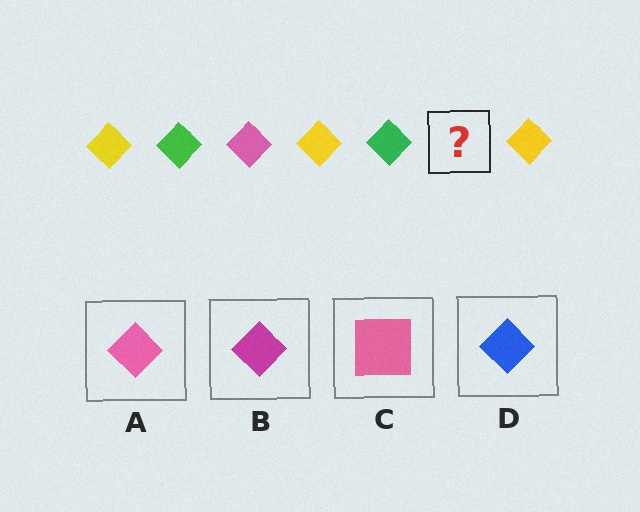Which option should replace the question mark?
Option A.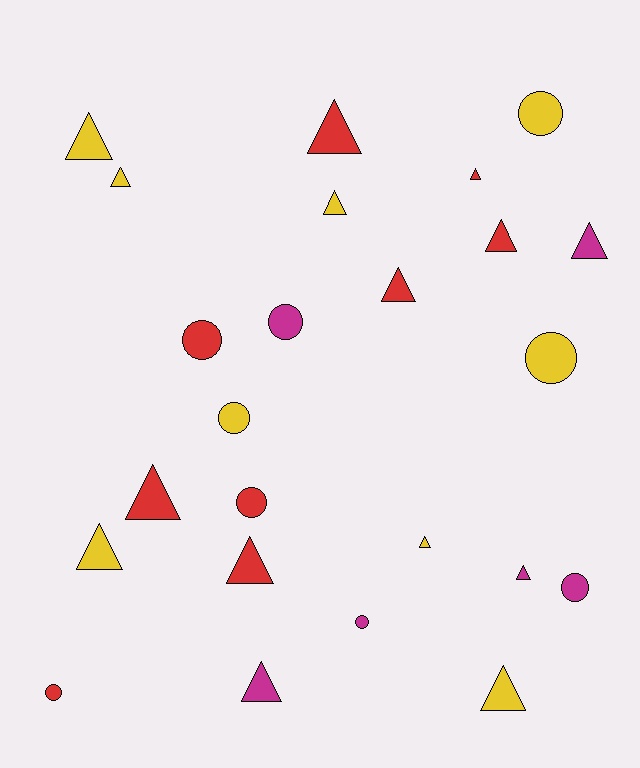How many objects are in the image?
There are 24 objects.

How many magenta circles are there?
There are 3 magenta circles.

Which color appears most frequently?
Red, with 9 objects.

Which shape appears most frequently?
Triangle, with 15 objects.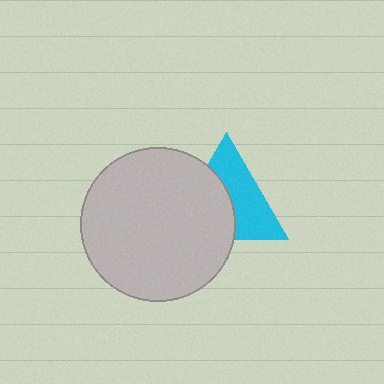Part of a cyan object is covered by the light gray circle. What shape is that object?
It is a triangle.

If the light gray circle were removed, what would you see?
You would see the complete cyan triangle.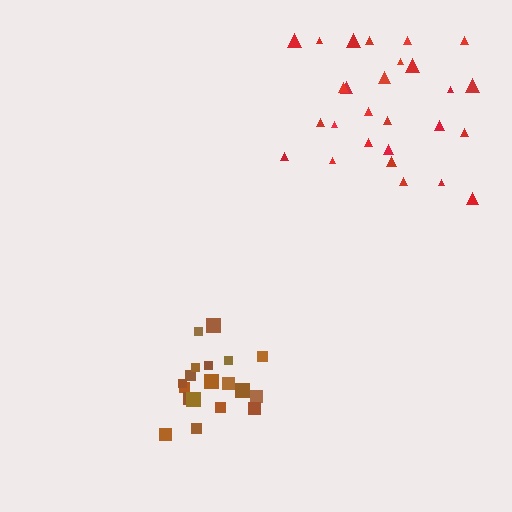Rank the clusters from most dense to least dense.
brown, red.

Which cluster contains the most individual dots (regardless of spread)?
Red (27).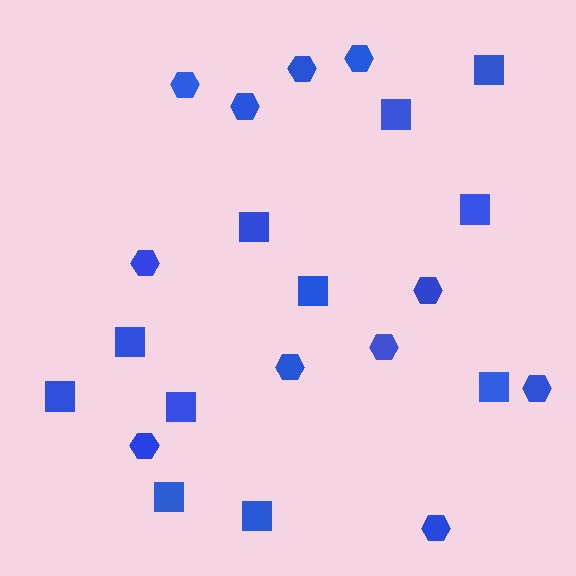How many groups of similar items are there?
There are 2 groups: one group of hexagons (11) and one group of squares (11).